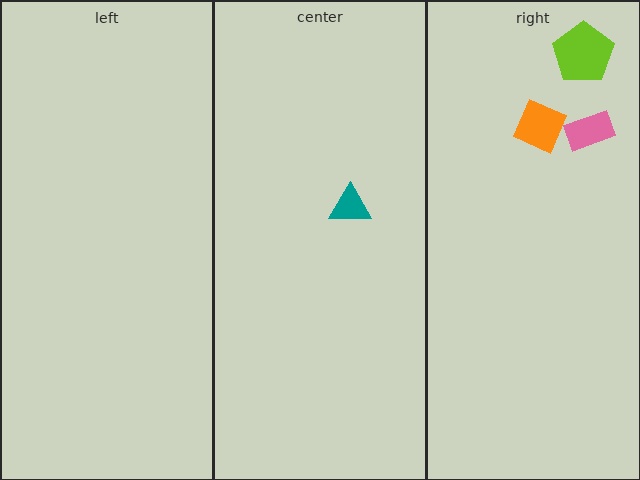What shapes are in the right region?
The orange diamond, the lime pentagon, the pink rectangle.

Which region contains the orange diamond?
The right region.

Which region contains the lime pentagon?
The right region.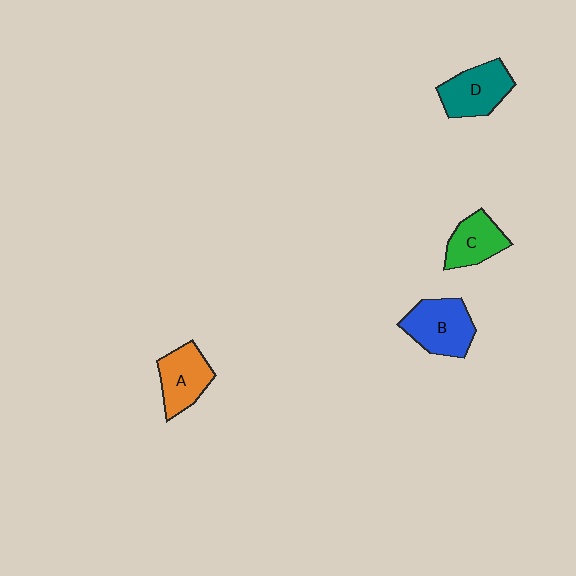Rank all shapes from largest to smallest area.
From largest to smallest: B (blue), D (teal), A (orange), C (green).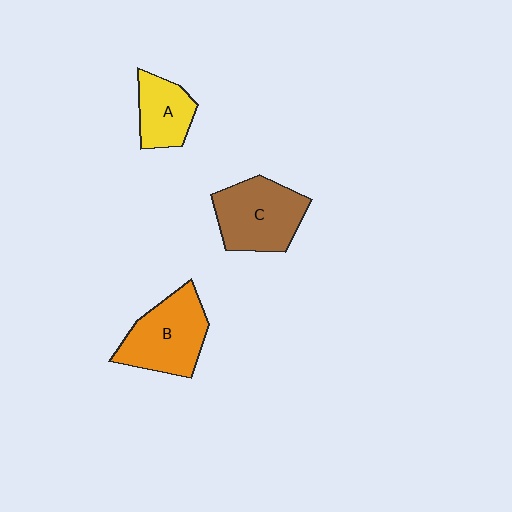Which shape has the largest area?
Shape B (orange).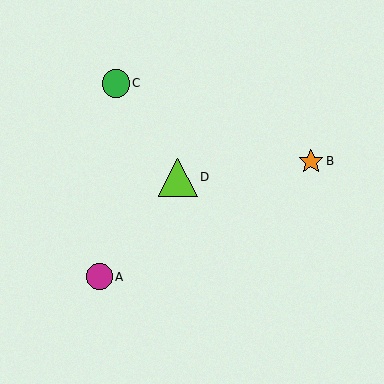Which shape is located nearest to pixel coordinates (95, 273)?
The magenta circle (labeled A) at (99, 277) is nearest to that location.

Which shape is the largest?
The lime triangle (labeled D) is the largest.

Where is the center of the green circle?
The center of the green circle is at (116, 84).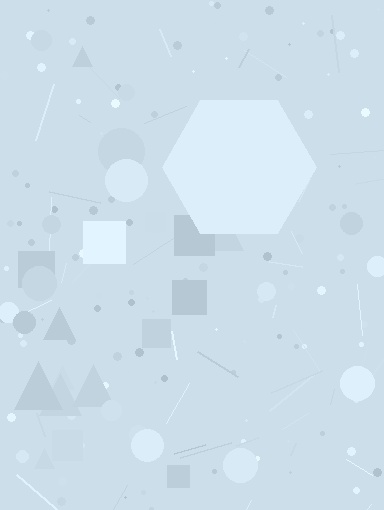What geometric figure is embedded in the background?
A hexagon is embedded in the background.